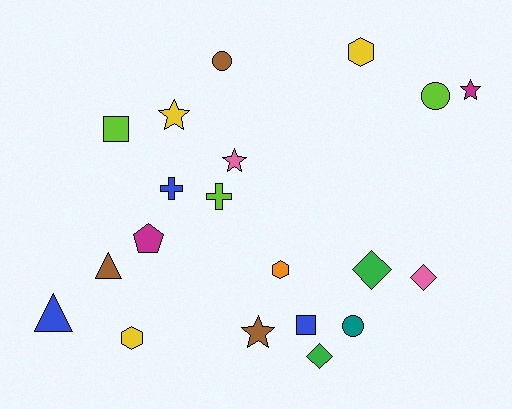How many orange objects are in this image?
There is 1 orange object.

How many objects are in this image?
There are 20 objects.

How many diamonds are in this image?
There are 3 diamonds.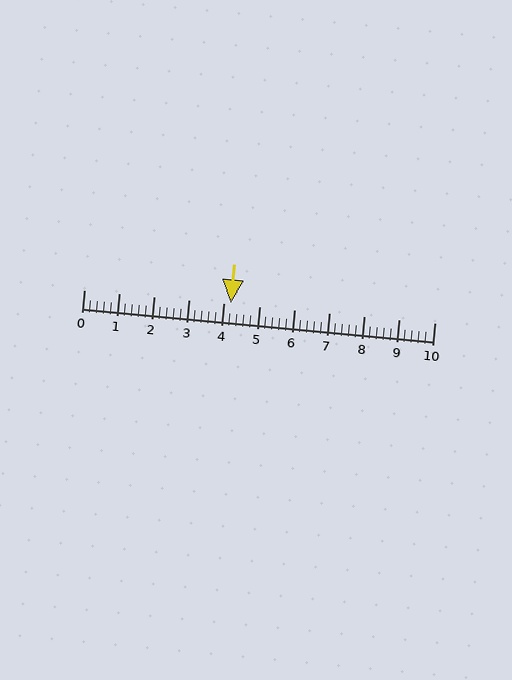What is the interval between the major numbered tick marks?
The major tick marks are spaced 1 units apart.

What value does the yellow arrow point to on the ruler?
The yellow arrow points to approximately 4.2.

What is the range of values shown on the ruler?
The ruler shows values from 0 to 10.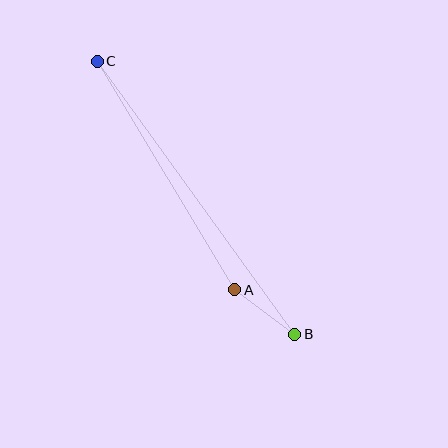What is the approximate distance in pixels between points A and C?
The distance between A and C is approximately 266 pixels.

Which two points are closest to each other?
Points A and B are closest to each other.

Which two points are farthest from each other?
Points B and C are farthest from each other.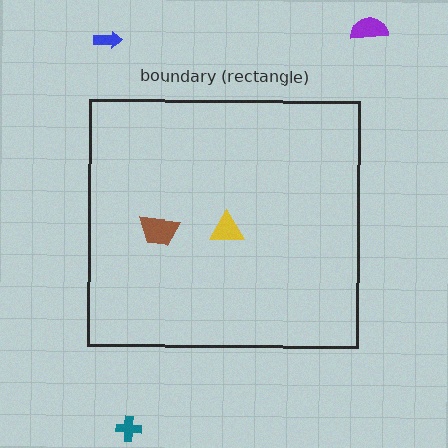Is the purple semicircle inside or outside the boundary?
Outside.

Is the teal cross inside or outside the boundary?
Outside.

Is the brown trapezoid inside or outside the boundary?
Inside.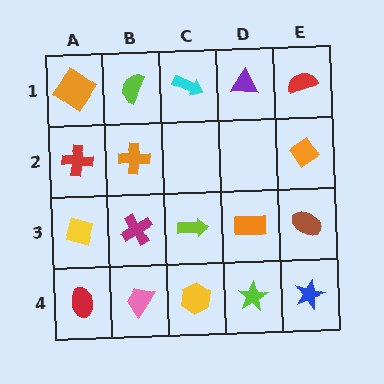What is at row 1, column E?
A red semicircle.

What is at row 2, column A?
A red cross.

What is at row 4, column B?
A pink trapezoid.